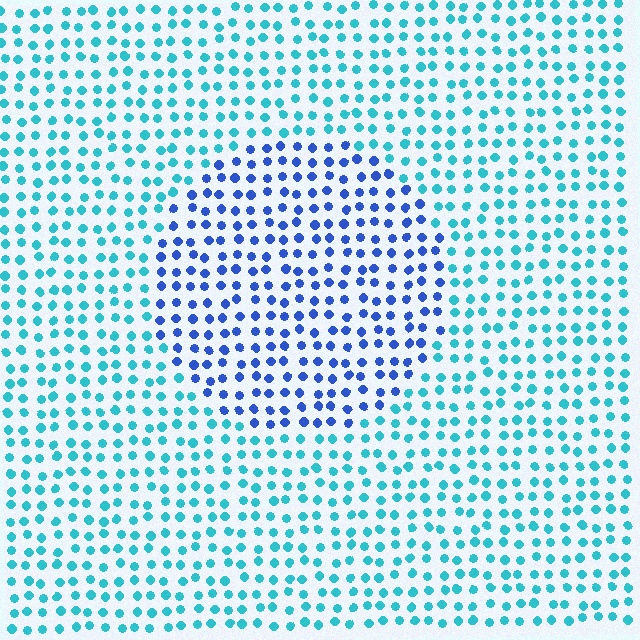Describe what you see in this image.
The image is filled with small cyan elements in a uniform arrangement. A circle-shaped region is visible where the elements are tinted to a slightly different hue, forming a subtle color boundary.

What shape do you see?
I see a circle.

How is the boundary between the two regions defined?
The boundary is defined purely by a slight shift in hue (about 42 degrees). Spacing, size, and orientation are identical on both sides.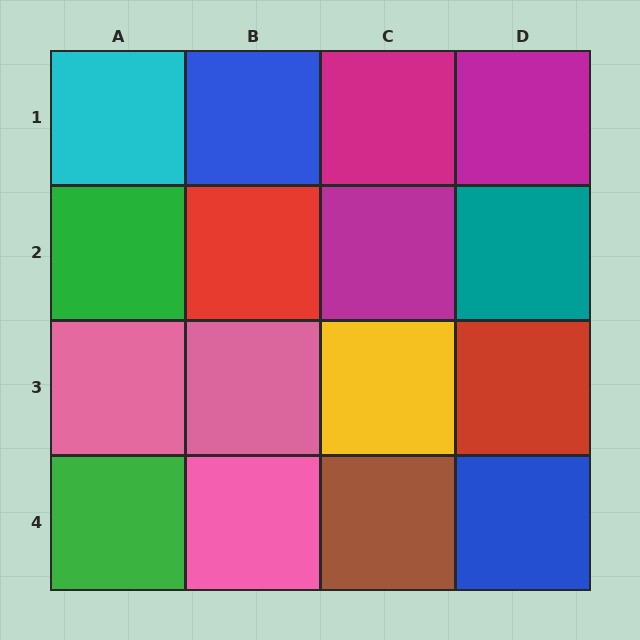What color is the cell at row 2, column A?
Green.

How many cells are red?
2 cells are red.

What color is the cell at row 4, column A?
Green.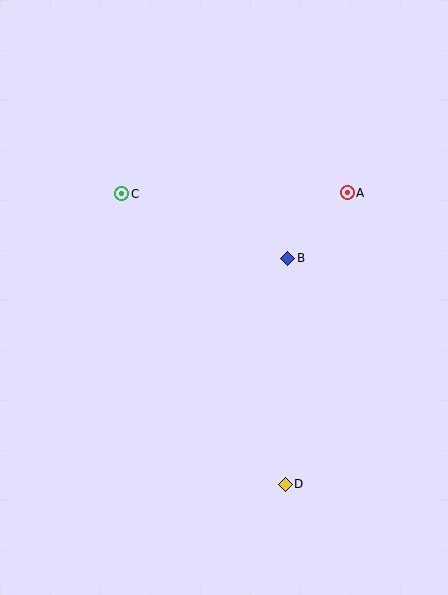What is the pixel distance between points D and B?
The distance between D and B is 226 pixels.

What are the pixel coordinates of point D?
Point D is at (285, 484).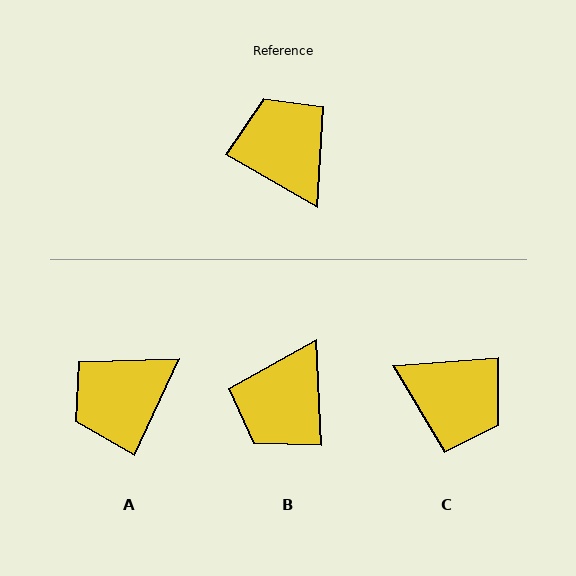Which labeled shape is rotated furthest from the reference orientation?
C, about 146 degrees away.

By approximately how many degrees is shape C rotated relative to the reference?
Approximately 146 degrees clockwise.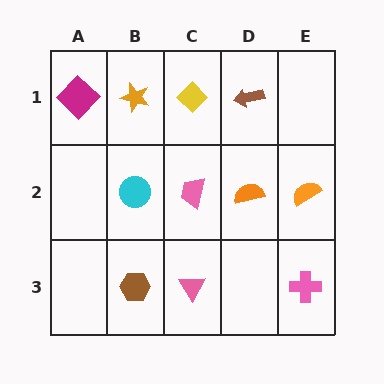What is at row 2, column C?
A pink trapezoid.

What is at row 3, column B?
A brown hexagon.